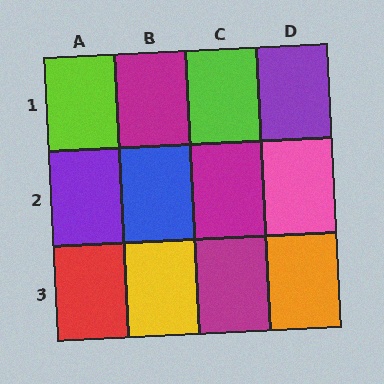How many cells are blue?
1 cell is blue.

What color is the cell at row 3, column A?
Red.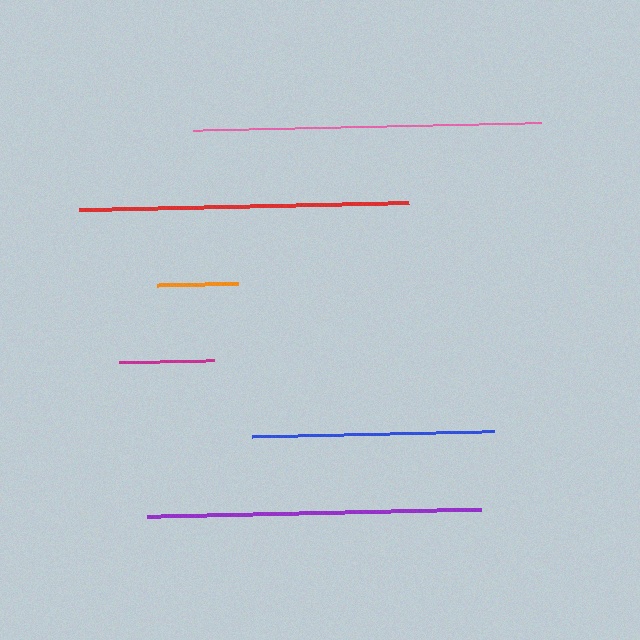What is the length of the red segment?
The red segment is approximately 331 pixels long.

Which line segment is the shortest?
The orange line is the shortest at approximately 81 pixels.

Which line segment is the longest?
The pink line is the longest at approximately 348 pixels.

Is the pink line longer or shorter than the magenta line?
The pink line is longer than the magenta line.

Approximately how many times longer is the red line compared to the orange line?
The red line is approximately 4.1 times the length of the orange line.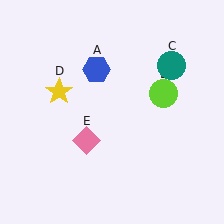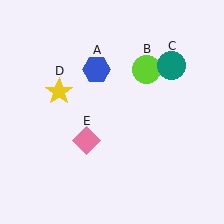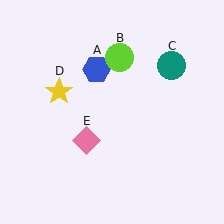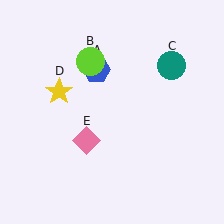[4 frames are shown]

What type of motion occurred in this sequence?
The lime circle (object B) rotated counterclockwise around the center of the scene.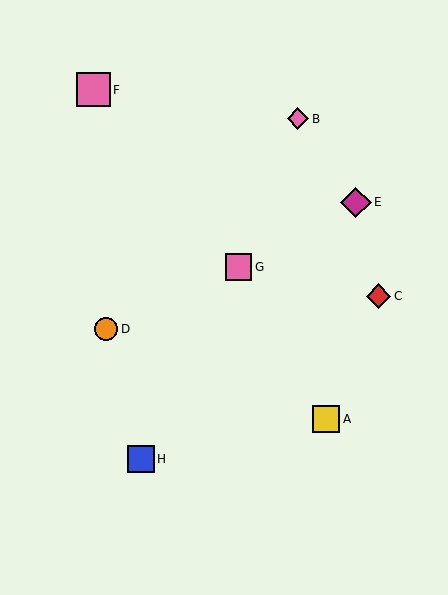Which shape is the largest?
The pink square (labeled F) is the largest.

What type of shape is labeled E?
Shape E is a magenta diamond.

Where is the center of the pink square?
The center of the pink square is at (93, 90).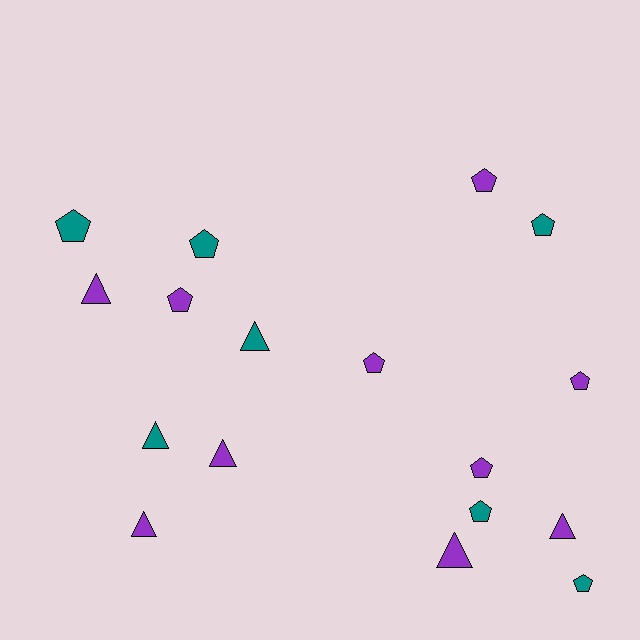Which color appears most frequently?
Purple, with 10 objects.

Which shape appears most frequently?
Pentagon, with 10 objects.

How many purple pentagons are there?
There are 5 purple pentagons.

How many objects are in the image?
There are 17 objects.